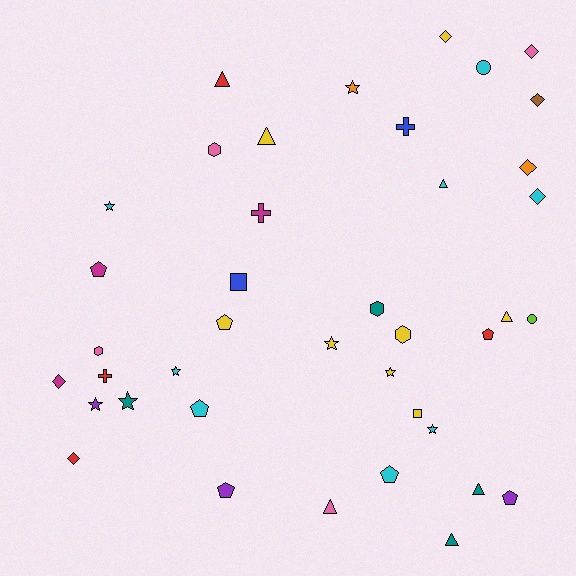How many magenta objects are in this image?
There are 3 magenta objects.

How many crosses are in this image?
There are 3 crosses.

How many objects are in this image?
There are 40 objects.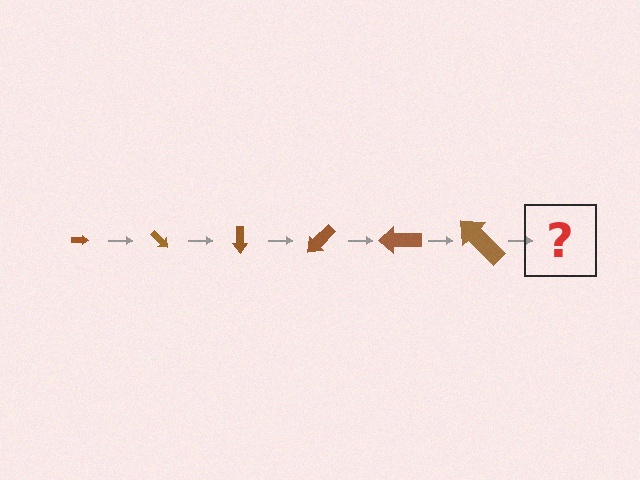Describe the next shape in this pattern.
It should be an arrow, larger than the previous one and rotated 270 degrees from the start.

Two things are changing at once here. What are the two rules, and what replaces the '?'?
The two rules are that the arrow grows larger each step and it rotates 45 degrees each step. The '?' should be an arrow, larger than the previous one and rotated 270 degrees from the start.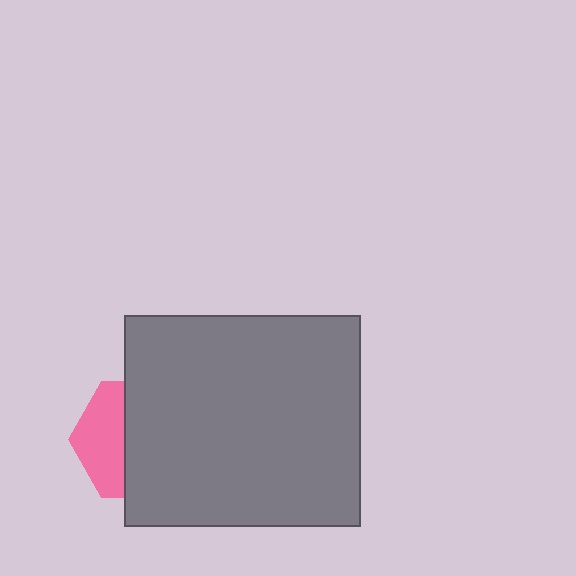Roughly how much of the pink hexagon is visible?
A small part of it is visible (roughly 38%).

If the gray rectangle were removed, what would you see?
You would see the complete pink hexagon.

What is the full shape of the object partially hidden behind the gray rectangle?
The partially hidden object is a pink hexagon.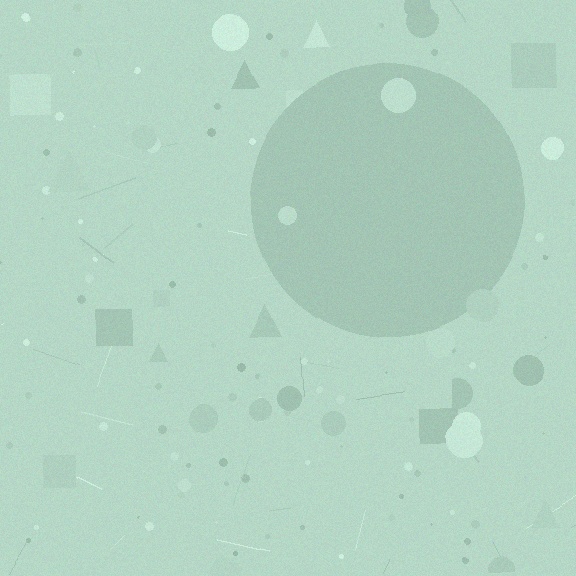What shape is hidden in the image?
A circle is hidden in the image.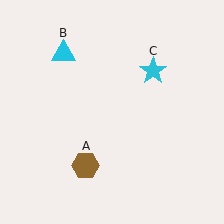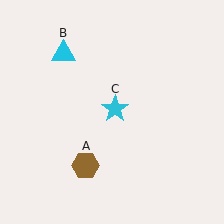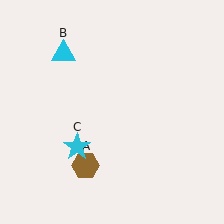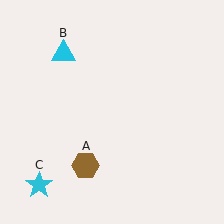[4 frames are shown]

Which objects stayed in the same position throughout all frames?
Brown hexagon (object A) and cyan triangle (object B) remained stationary.